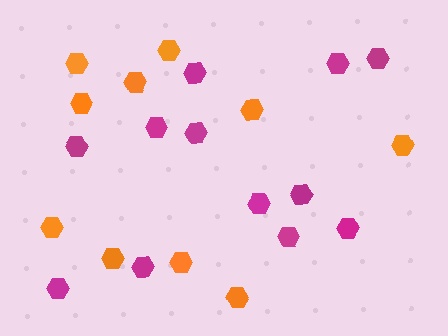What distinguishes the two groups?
There are 2 groups: one group of orange hexagons (10) and one group of magenta hexagons (12).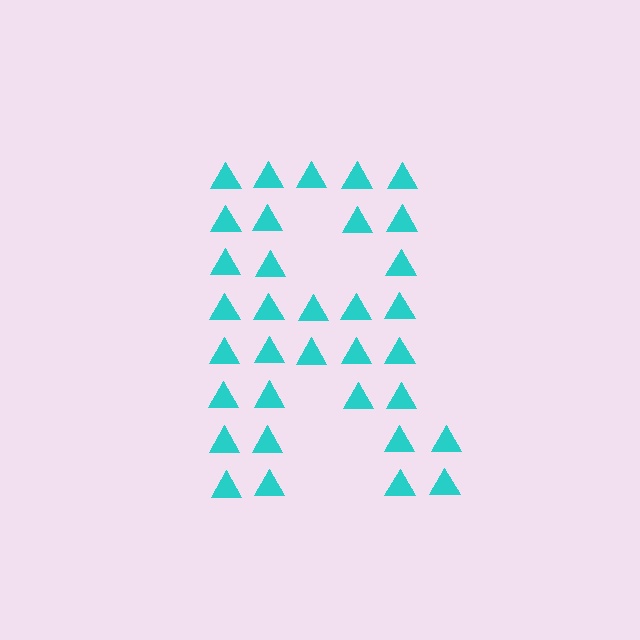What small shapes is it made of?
It is made of small triangles.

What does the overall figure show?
The overall figure shows the letter R.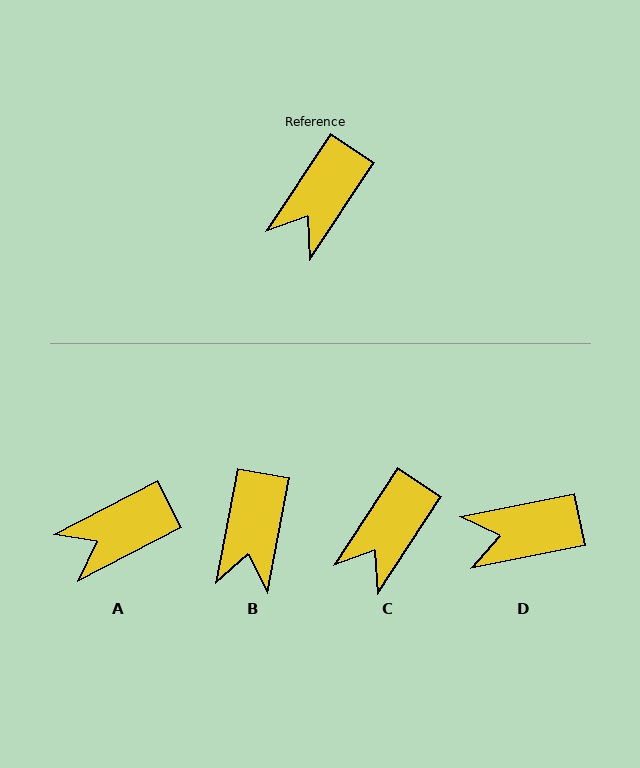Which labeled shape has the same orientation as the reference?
C.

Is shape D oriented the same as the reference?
No, it is off by about 45 degrees.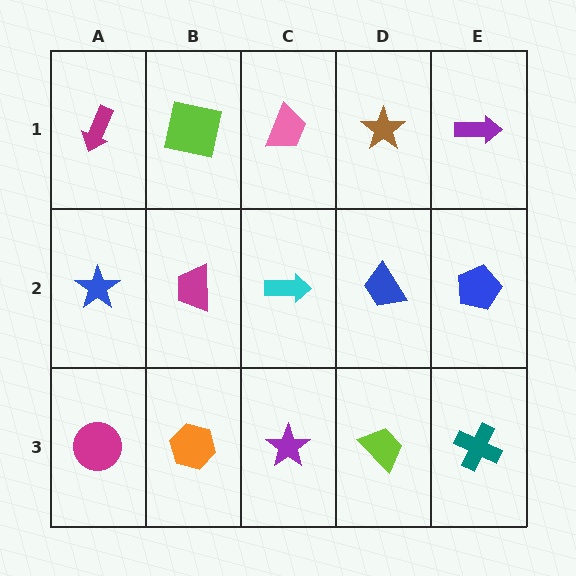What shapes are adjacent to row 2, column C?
A pink trapezoid (row 1, column C), a purple star (row 3, column C), a magenta trapezoid (row 2, column B), a blue trapezoid (row 2, column D).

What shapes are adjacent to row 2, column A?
A magenta arrow (row 1, column A), a magenta circle (row 3, column A), a magenta trapezoid (row 2, column B).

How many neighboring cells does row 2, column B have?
4.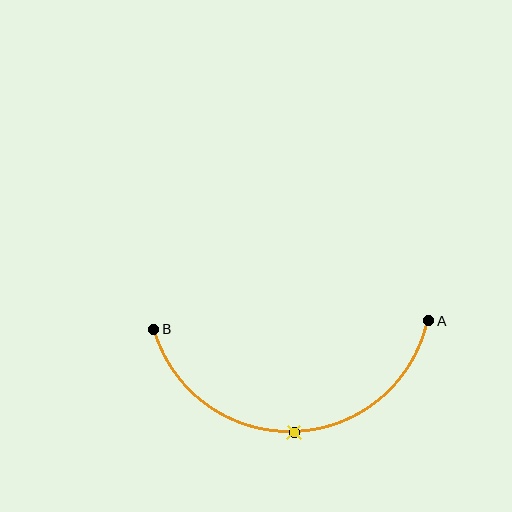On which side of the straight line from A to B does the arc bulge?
The arc bulges below the straight line connecting A and B.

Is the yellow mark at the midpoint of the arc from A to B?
Yes. The yellow mark lies on the arc at equal arc-length from both A and B — it is the arc midpoint.